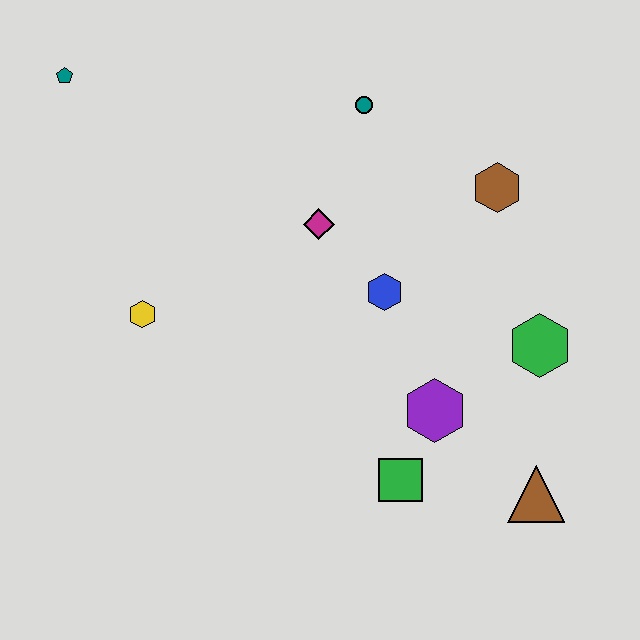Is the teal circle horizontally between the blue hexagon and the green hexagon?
No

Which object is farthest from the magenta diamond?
The brown triangle is farthest from the magenta diamond.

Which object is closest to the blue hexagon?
The magenta diamond is closest to the blue hexagon.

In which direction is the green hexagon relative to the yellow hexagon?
The green hexagon is to the right of the yellow hexagon.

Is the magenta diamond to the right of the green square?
No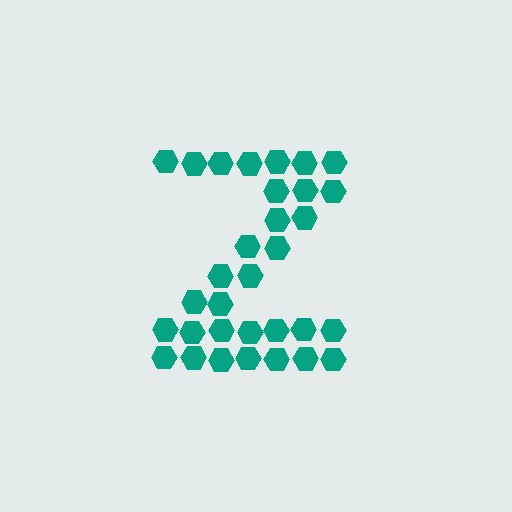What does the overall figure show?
The overall figure shows the letter Z.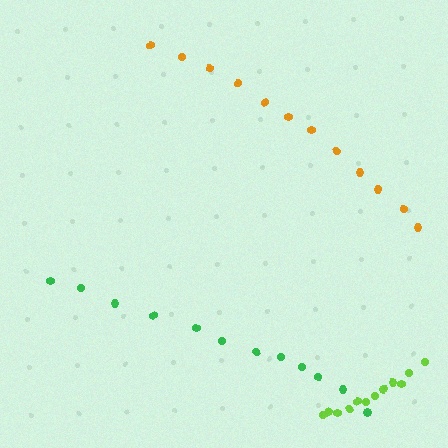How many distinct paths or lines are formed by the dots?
There are 3 distinct paths.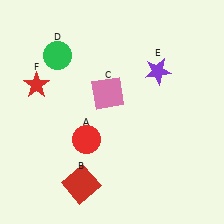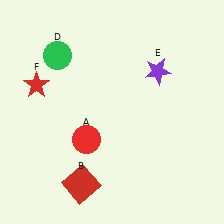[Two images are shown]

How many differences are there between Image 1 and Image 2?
There is 1 difference between the two images.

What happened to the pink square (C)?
The pink square (C) was removed in Image 2. It was in the top-left area of Image 1.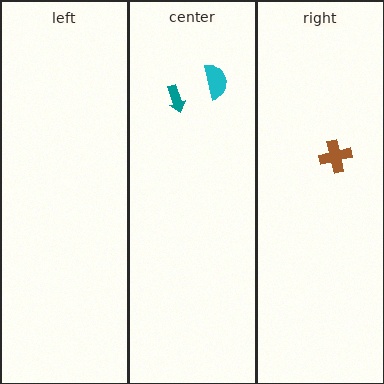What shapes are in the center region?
The teal arrow, the cyan semicircle.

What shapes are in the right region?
The brown cross.